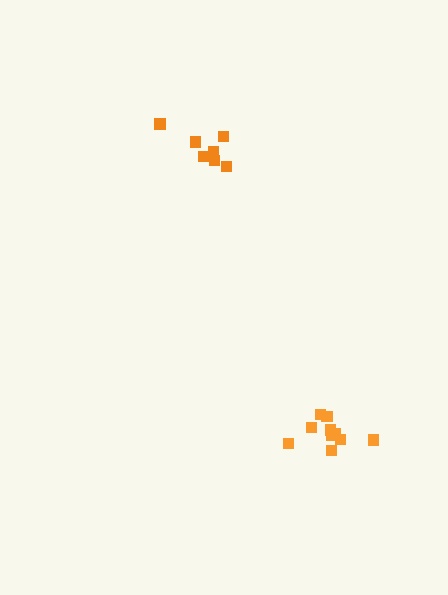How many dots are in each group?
Group 1: 10 dots, Group 2: 7 dots (17 total).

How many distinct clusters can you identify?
There are 2 distinct clusters.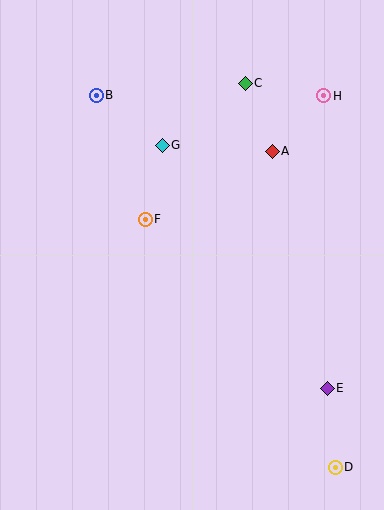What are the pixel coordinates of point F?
Point F is at (145, 219).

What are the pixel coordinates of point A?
Point A is at (272, 151).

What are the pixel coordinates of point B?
Point B is at (96, 95).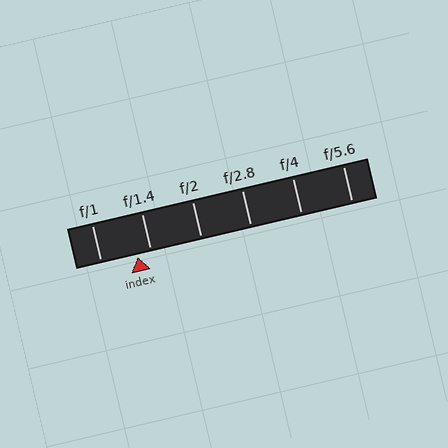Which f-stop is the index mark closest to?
The index mark is closest to f/1.4.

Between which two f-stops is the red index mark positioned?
The index mark is between f/1 and f/1.4.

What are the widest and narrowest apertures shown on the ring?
The widest aperture shown is f/1 and the narrowest is f/5.6.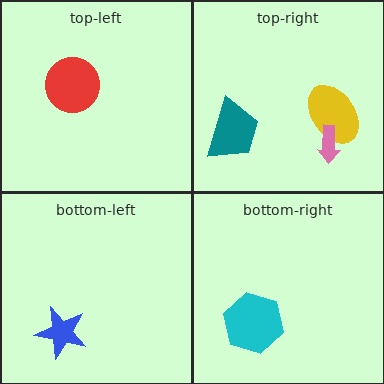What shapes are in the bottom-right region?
The cyan hexagon.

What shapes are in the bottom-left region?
The blue star.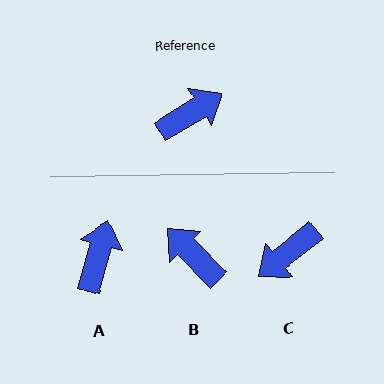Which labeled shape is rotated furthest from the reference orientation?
C, about 173 degrees away.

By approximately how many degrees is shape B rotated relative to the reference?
Approximately 103 degrees counter-clockwise.